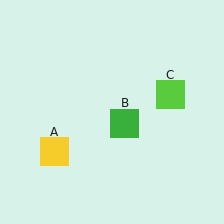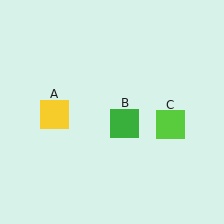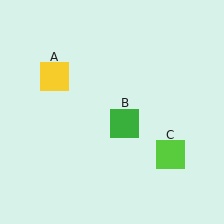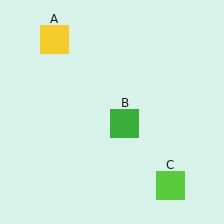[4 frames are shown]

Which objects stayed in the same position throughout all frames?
Green square (object B) remained stationary.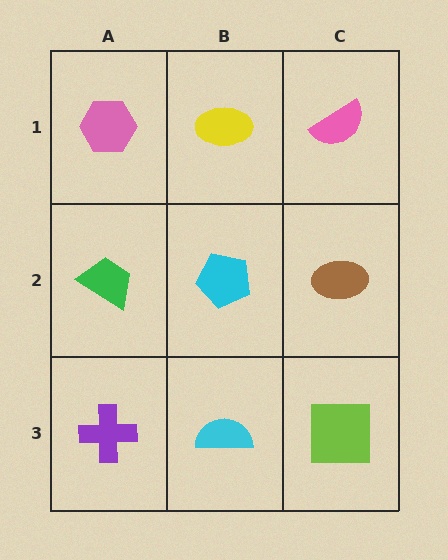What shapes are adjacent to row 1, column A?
A green trapezoid (row 2, column A), a yellow ellipse (row 1, column B).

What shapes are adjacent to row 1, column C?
A brown ellipse (row 2, column C), a yellow ellipse (row 1, column B).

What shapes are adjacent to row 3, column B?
A cyan pentagon (row 2, column B), a purple cross (row 3, column A), a lime square (row 3, column C).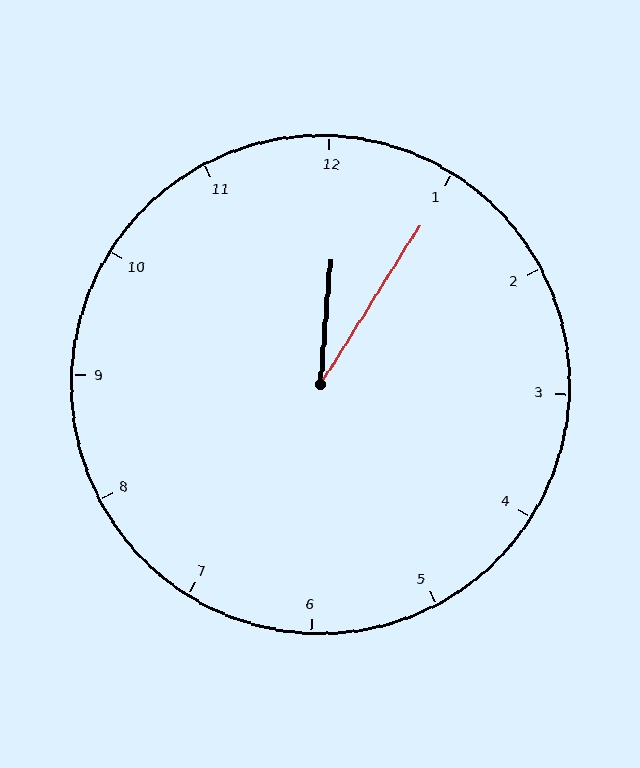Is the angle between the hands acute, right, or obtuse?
It is acute.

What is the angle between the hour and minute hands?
Approximately 28 degrees.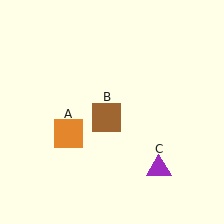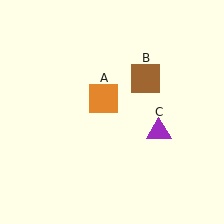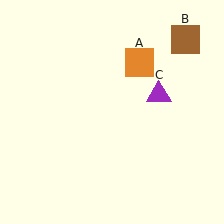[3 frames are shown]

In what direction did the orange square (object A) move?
The orange square (object A) moved up and to the right.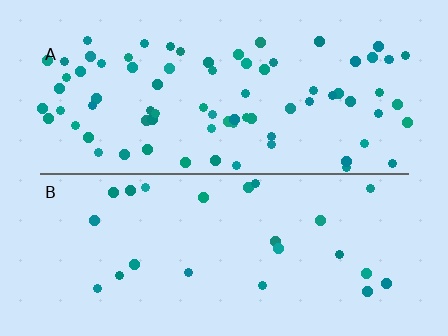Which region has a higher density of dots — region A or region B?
A (the top).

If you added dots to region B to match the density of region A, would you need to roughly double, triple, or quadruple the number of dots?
Approximately triple.